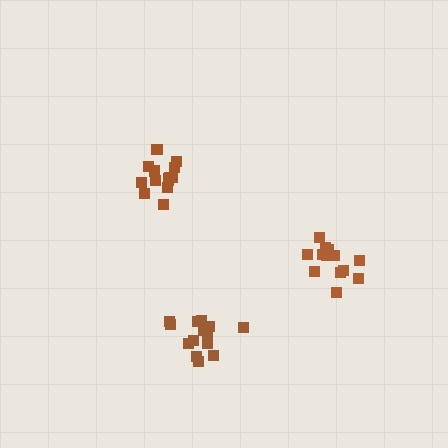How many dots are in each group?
Group 1: 14 dots, Group 2: 14 dots, Group 3: 13 dots (41 total).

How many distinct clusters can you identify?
There are 3 distinct clusters.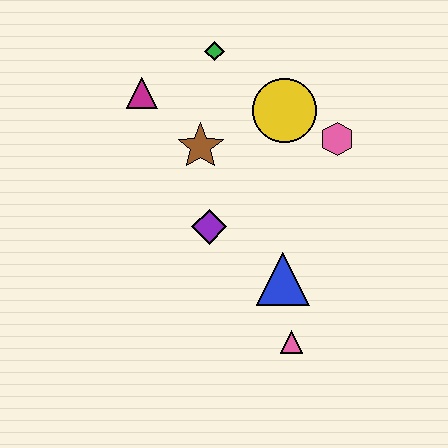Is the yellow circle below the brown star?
No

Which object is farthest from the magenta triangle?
The pink triangle is farthest from the magenta triangle.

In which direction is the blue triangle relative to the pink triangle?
The blue triangle is above the pink triangle.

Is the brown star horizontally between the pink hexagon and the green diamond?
No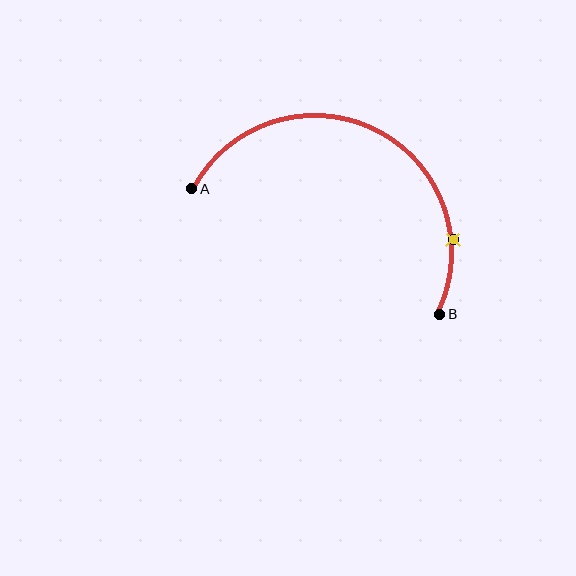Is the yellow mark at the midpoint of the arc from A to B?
No. The yellow mark lies on the arc but is closer to endpoint B. The arc midpoint would be at the point on the curve equidistant along the arc from both A and B.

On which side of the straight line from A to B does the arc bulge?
The arc bulges above the straight line connecting A and B.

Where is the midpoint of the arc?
The arc midpoint is the point on the curve farthest from the straight line joining A and B. It sits above that line.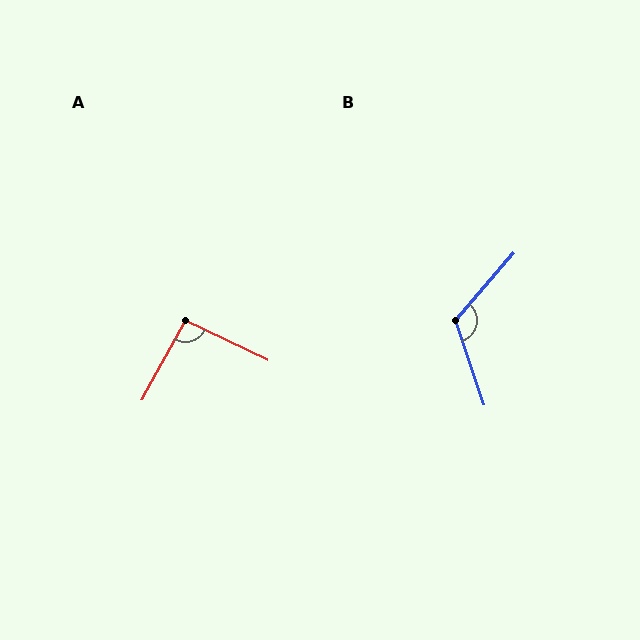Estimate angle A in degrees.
Approximately 93 degrees.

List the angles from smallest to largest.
A (93°), B (121°).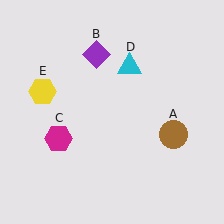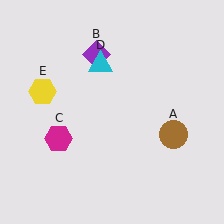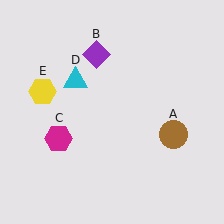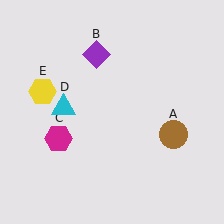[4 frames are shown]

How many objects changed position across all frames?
1 object changed position: cyan triangle (object D).